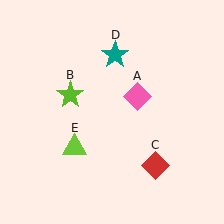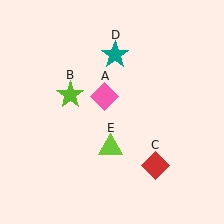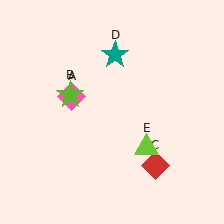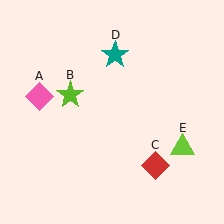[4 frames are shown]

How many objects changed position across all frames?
2 objects changed position: pink diamond (object A), lime triangle (object E).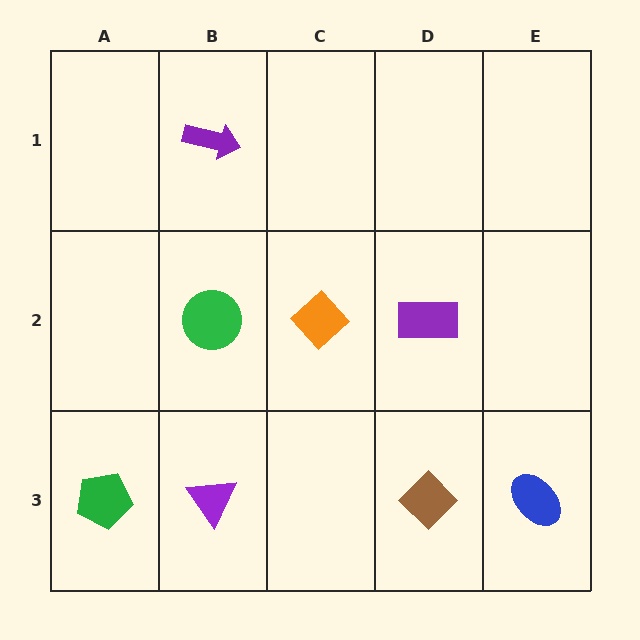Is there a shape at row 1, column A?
No, that cell is empty.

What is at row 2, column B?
A green circle.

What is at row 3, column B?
A purple triangle.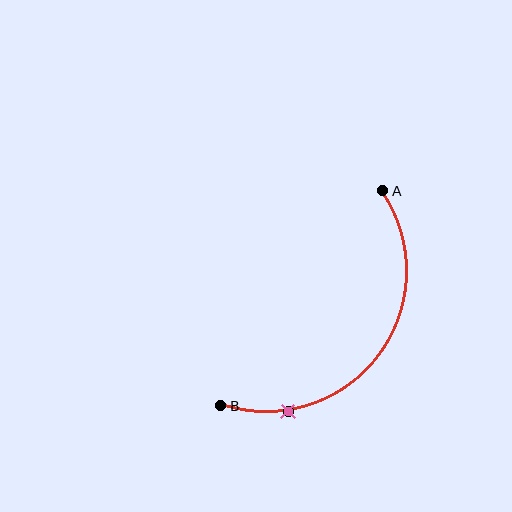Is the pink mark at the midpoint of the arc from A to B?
No. The pink mark lies on the arc but is closer to endpoint B. The arc midpoint would be at the point on the curve equidistant along the arc from both A and B.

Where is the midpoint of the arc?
The arc midpoint is the point on the curve farthest from the straight line joining A and B. It sits below and to the right of that line.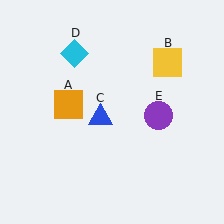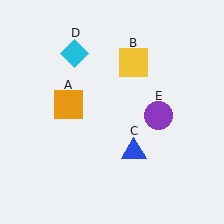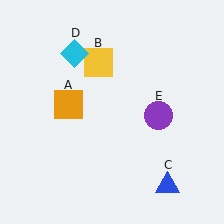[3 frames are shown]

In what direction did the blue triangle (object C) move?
The blue triangle (object C) moved down and to the right.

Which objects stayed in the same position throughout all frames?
Orange square (object A) and cyan diamond (object D) and purple circle (object E) remained stationary.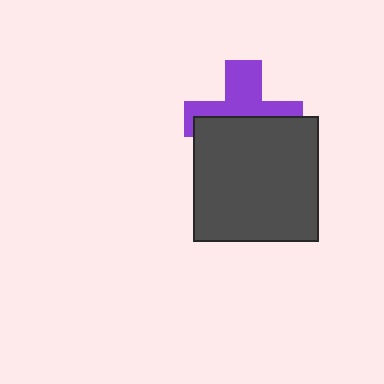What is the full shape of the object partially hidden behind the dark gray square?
The partially hidden object is a purple cross.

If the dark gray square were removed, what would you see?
You would see the complete purple cross.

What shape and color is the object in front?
The object in front is a dark gray square.